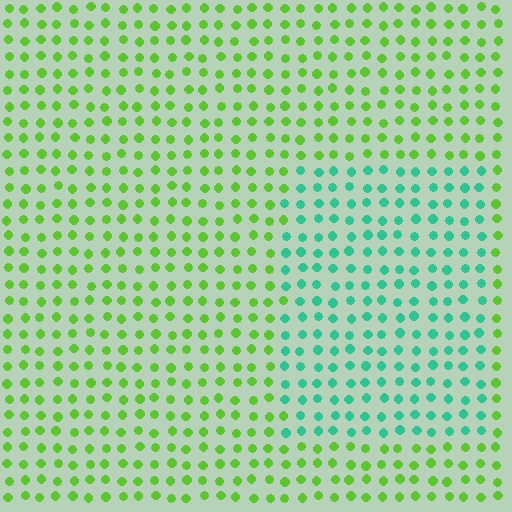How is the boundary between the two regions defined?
The boundary is defined purely by a slight shift in hue (about 58 degrees). Spacing, size, and orientation are identical on both sides.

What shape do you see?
I see a rectangle.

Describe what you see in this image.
The image is filled with small lime elements in a uniform arrangement. A rectangle-shaped region is visible where the elements are tinted to a slightly different hue, forming a subtle color boundary.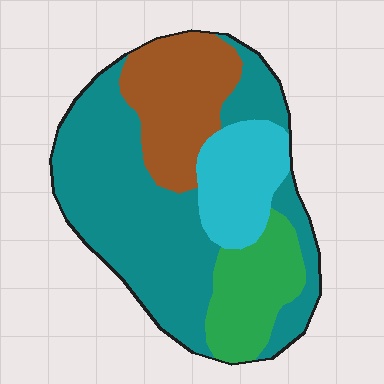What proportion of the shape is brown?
Brown takes up about one fifth (1/5) of the shape.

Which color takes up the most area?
Teal, at roughly 50%.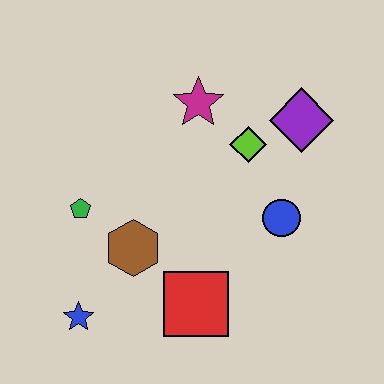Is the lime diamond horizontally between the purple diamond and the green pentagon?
Yes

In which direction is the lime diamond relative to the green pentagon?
The lime diamond is to the right of the green pentagon.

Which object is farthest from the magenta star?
The blue star is farthest from the magenta star.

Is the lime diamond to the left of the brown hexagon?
No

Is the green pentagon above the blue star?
Yes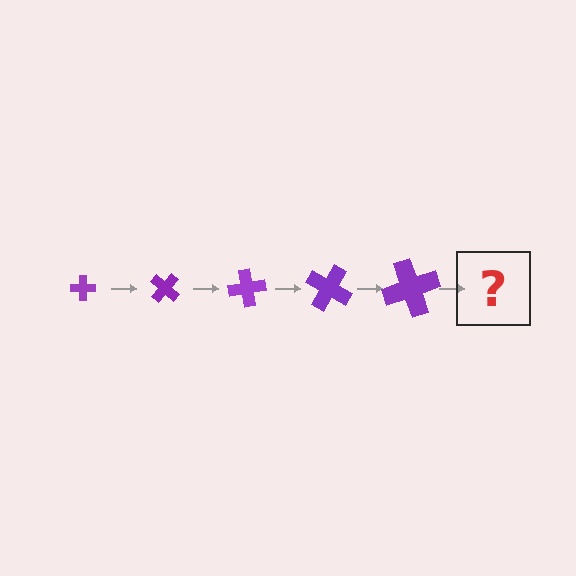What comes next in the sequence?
The next element should be a cross, larger than the previous one and rotated 200 degrees from the start.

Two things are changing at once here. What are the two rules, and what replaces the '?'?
The two rules are that the cross grows larger each step and it rotates 40 degrees each step. The '?' should be a cross, larger than the previous one and rotated 200 degrees from the start.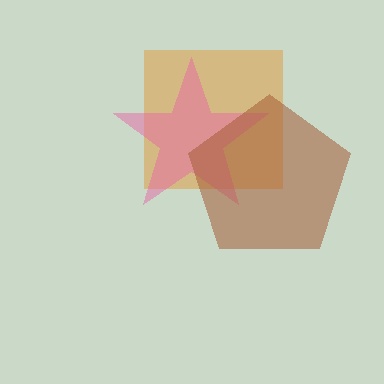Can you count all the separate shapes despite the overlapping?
Yes, there are 3 separate shapes.